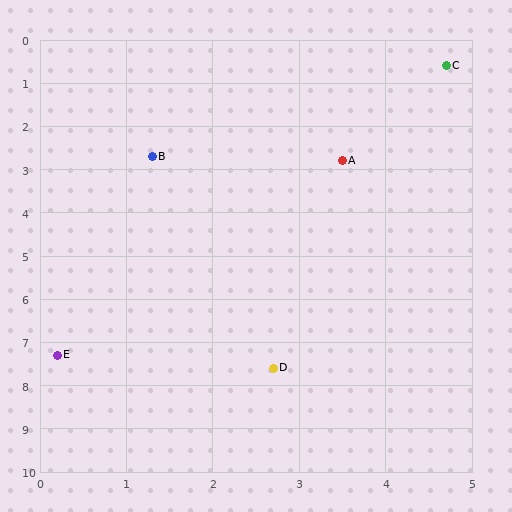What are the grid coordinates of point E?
Point E is at approximately (0.2, 7.3).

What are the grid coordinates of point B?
Point B is at approximately (1.3, 2.7).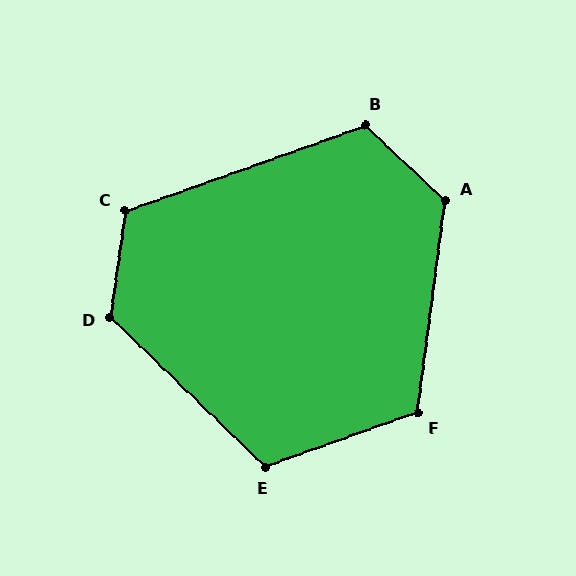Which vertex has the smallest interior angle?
E, at approximately 117 degrees.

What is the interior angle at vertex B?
Approximately 117 degrees (obtuse).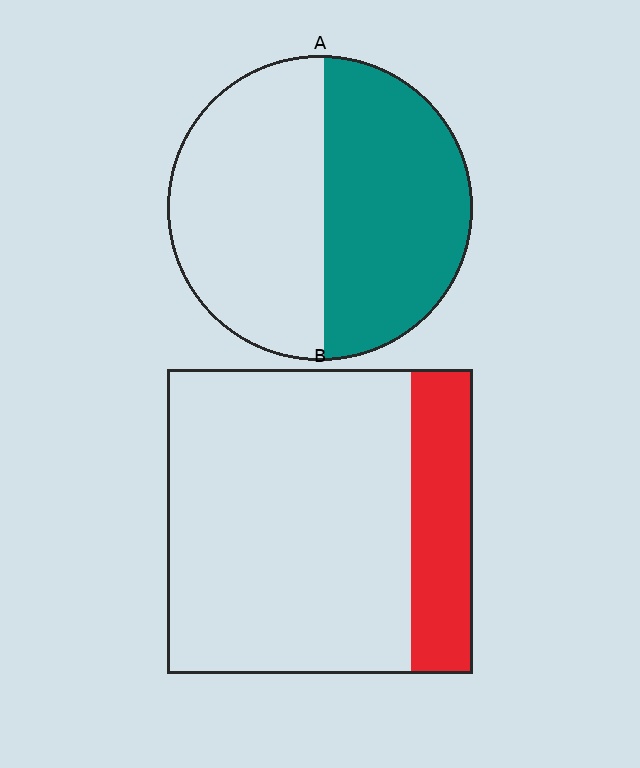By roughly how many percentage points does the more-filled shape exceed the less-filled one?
By roughly 30 percentage points (A over B).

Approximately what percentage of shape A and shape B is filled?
A is approximately 50% and B is approximately 20%.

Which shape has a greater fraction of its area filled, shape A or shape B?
Shape A.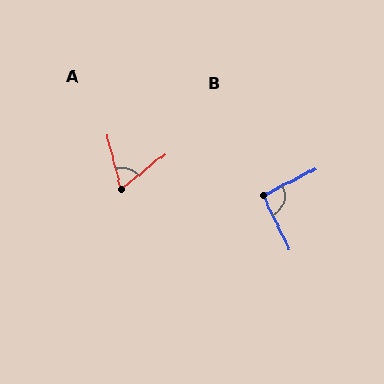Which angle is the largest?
B, at approximately 92 degrees.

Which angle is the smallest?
A, at approximately 65 degrees.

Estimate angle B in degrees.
Approximately 92 degrees.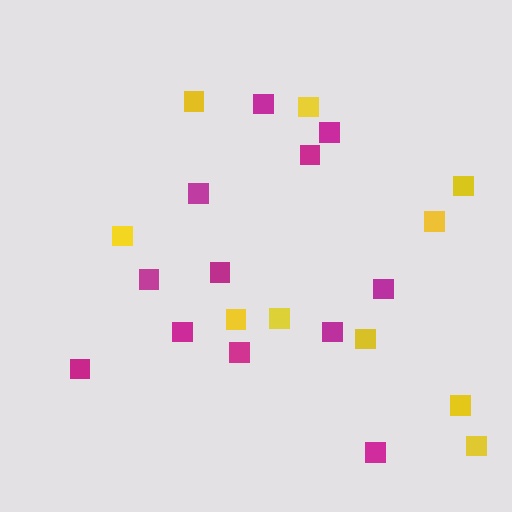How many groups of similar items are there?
There are 2 groups: one group of yellow squares (10) and one group of magenta squares (12).